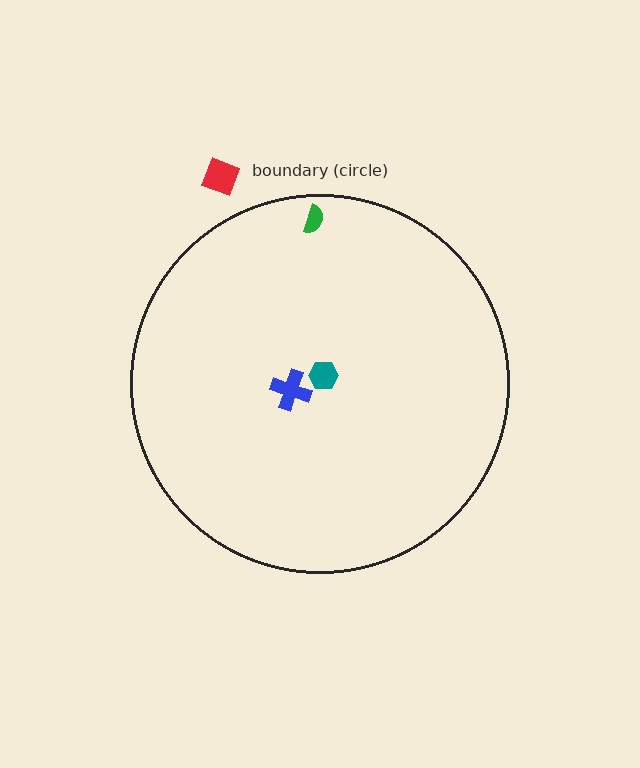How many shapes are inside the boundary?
3 inside, 1 outside.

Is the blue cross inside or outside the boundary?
Inside.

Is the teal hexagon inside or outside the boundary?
Inside.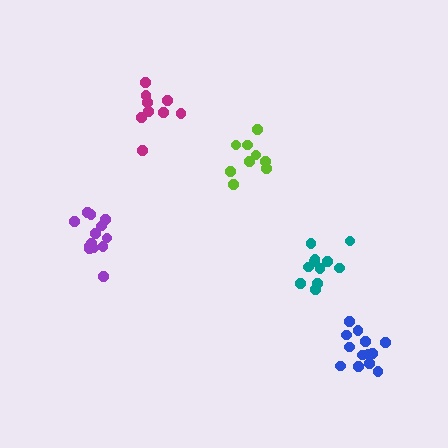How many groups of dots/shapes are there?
There are 5 groups.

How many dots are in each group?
Group 1: 13 dots, Group 2: 9 dots, Group 3: 13 dots, Group 4: 9 dots, Group 5: 11 dots (55 total).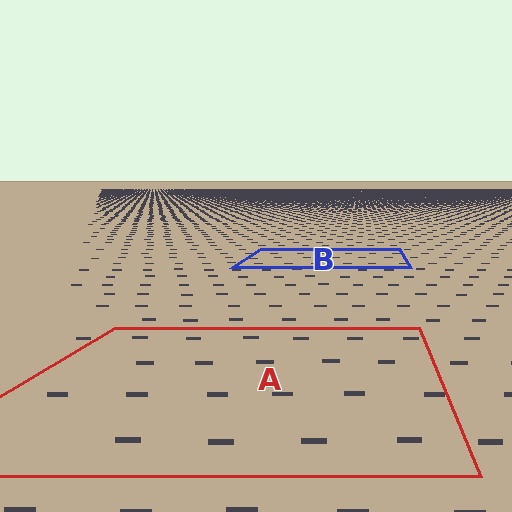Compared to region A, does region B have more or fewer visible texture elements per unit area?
Region B has more texture elements per unit area — they are packed more densely because it is farther away.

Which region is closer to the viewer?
Region A is closer. The texture elements there are larger and more spread out.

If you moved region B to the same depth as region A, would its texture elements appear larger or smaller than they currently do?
They would appear larger. At a closer depth, the same texture elements are projected at a bigger on-screen size.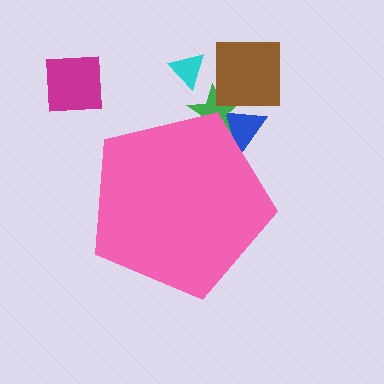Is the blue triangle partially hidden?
Yes, the blue triangle is partially hidden behind the pink pentagon.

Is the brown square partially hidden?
No, the brown square is fully visible.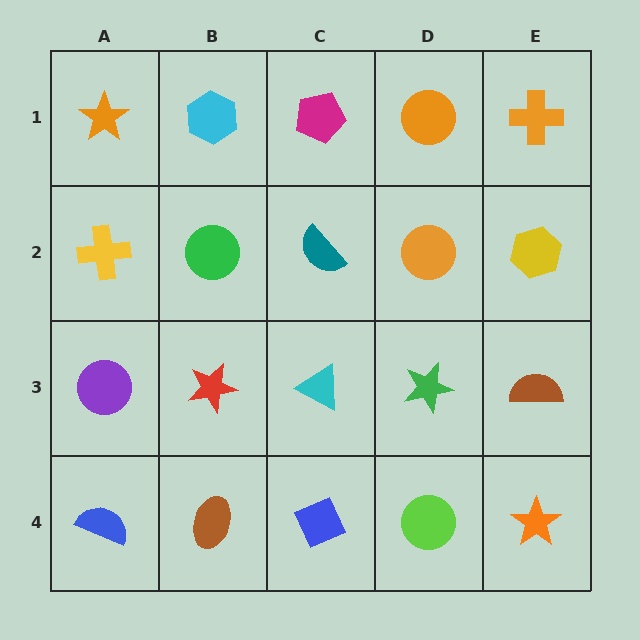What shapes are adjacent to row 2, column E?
An orange cross (row 1, column E), a brown semicircle (row 3, column E), an orange circle (row 2, column D).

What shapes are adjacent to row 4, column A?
A purple circle (row 3, column A), a brown ellipse (row 4, column B).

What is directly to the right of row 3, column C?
A green star.